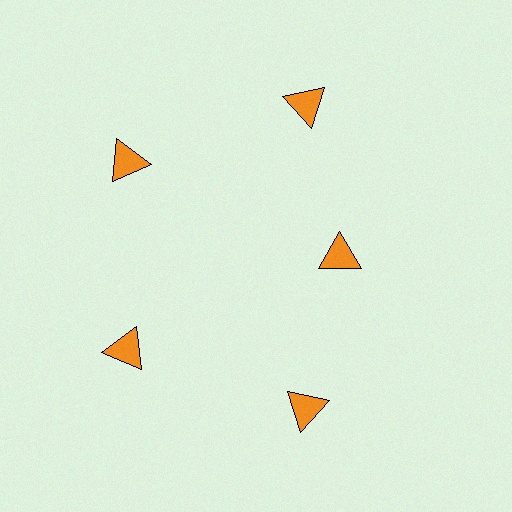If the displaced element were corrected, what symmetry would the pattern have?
It would have 5-fold rotational symmetry — the pattern would map onto itself every 72 degrees.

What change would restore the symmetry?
The symmetry would be restored by moving it outward, back onto the ring so that all 5 triangles sit at equal angles and equal distance from the center.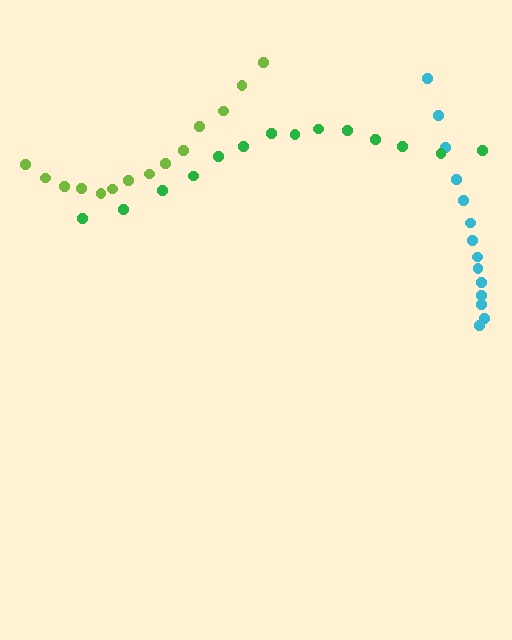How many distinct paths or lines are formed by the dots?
There are 3 distinct paths.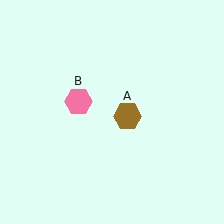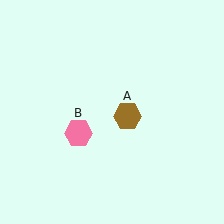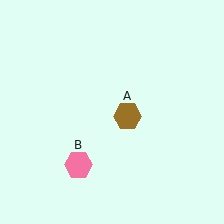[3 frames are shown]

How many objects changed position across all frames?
1 object changed position: pink hexagon (object B).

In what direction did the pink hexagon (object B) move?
The pink hexagon (object B) moved down.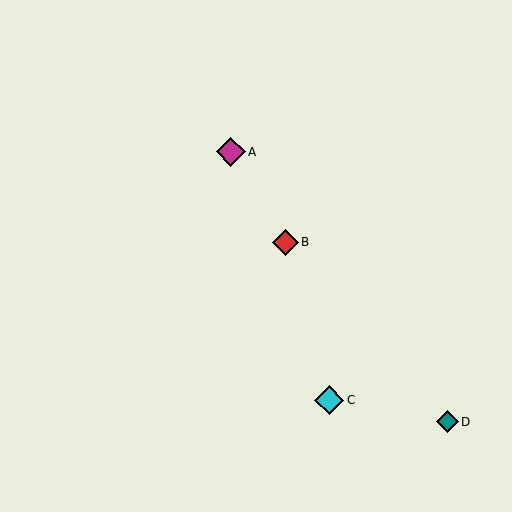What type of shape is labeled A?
Shape A is a magenta diamond.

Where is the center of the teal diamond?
The center of the teal diamond is at (447, 422).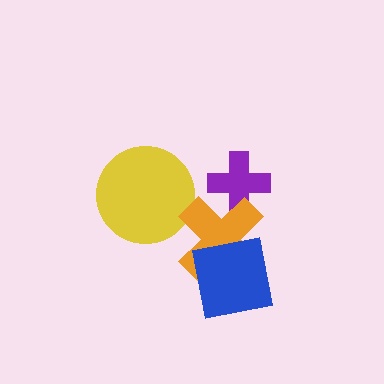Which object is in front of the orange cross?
The blue square is in front of the orange cross.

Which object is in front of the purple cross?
The orange cross is in front of the purple cross.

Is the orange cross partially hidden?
Yes, it is partially covered by another shape.